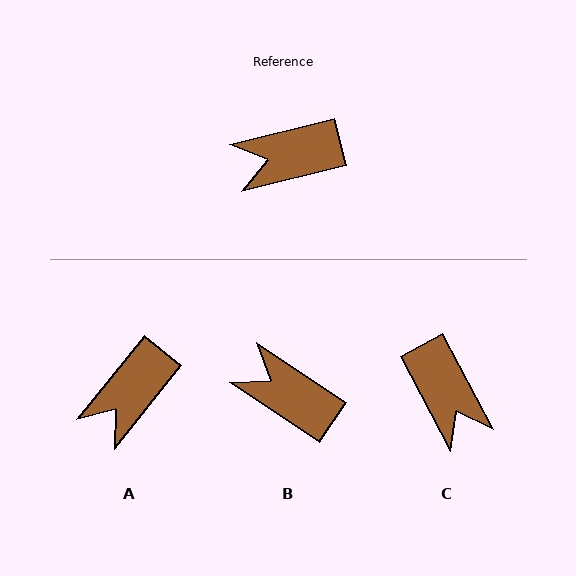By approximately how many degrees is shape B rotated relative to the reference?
Approximately 48 degrees clockwise.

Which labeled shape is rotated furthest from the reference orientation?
C, about 104 degrees away.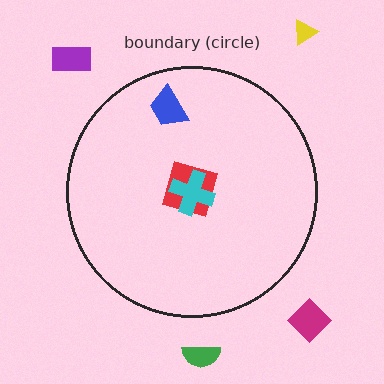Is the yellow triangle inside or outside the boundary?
Outside.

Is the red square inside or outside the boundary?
Inside.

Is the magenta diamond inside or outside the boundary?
Outside.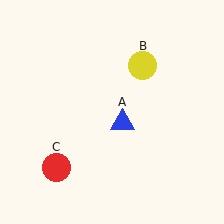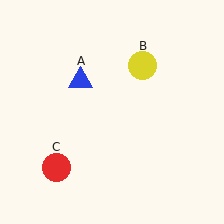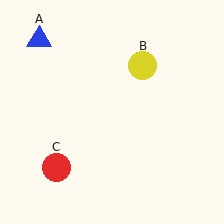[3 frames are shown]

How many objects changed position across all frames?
1 object changed position: blue triangle (object A).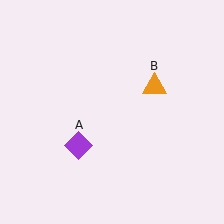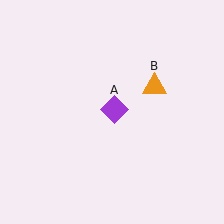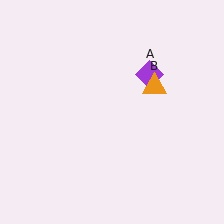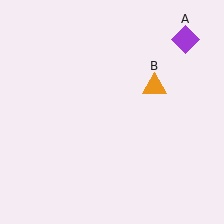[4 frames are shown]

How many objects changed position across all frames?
1 object changed position: purple diamond (object A).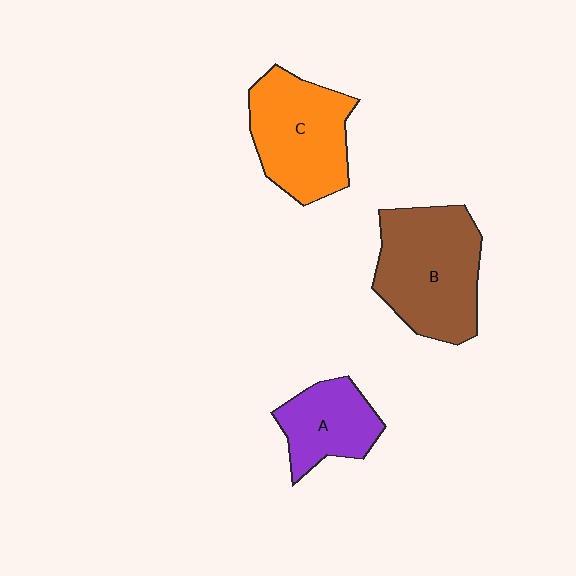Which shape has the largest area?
Shape B (brown).